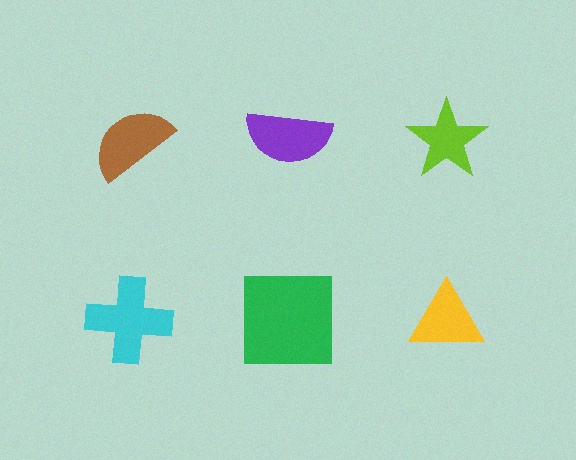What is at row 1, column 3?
A lime star.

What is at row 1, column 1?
A brown semicircle.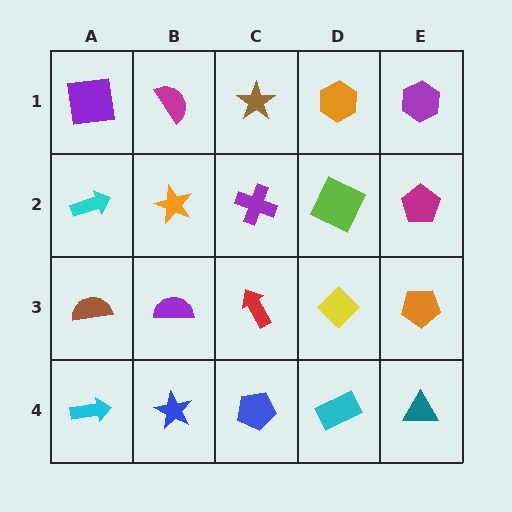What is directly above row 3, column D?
A lime square.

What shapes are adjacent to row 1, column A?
A cyan arrow (row 2, column A), a magenta semicircle (row 1, column B).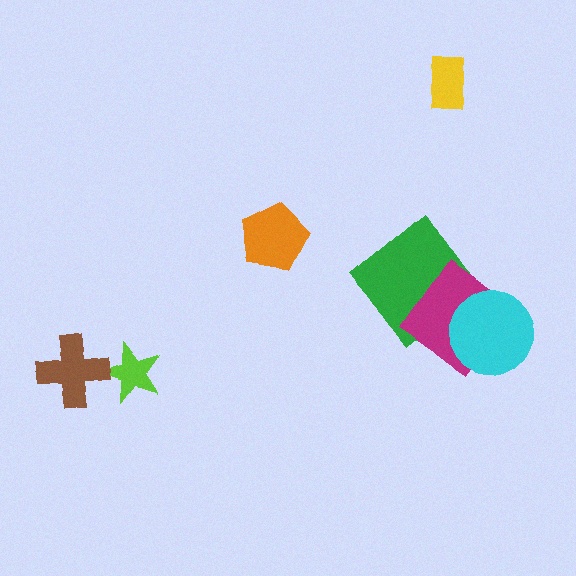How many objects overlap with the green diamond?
1 object overlaps with the green diamond.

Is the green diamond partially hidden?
Yes, it is partially covered by another shape.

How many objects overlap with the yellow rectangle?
0 objects overlap with the yellow rectangle.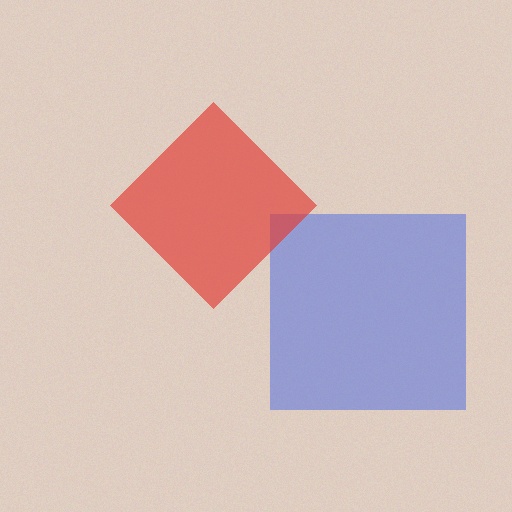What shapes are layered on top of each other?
The layered shapes are: a blue square, a red diamond.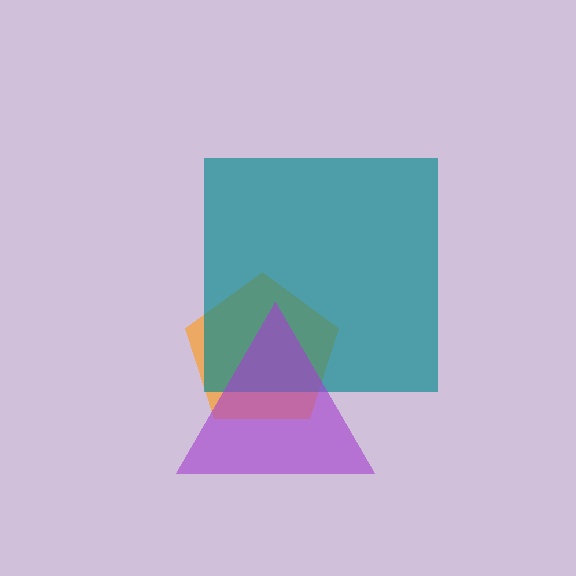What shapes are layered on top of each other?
The layered shapes are: an orange pentagon, a teal square, a purple triangle.